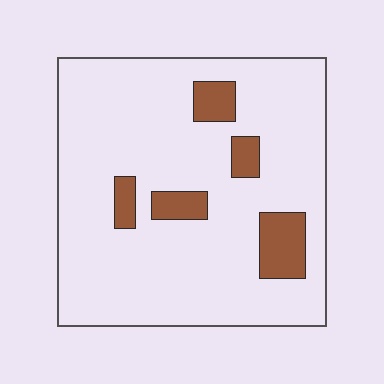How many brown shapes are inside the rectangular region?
5.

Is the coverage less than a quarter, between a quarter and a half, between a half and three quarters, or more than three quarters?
Less than a quarter.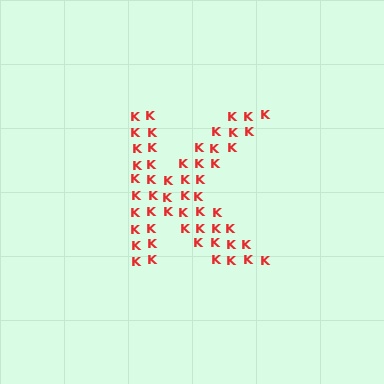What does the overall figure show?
The overall figure shows the letter K.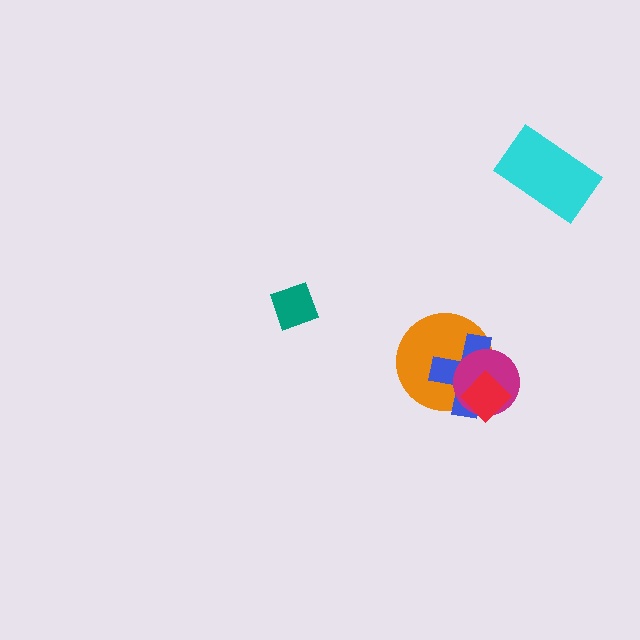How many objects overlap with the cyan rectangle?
0 objects overlap with the cyan rectangle.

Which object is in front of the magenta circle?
The red diamond is in front of the magenta circle.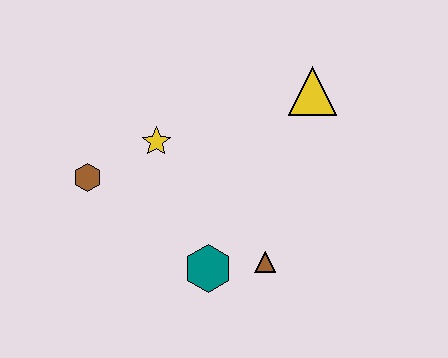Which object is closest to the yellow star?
The brown hexagon is closest to the yellow star.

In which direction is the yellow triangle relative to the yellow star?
The yellow triangle is to the right of the yellow star.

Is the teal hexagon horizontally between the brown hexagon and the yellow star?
No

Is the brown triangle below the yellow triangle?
Yes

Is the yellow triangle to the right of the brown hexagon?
Yes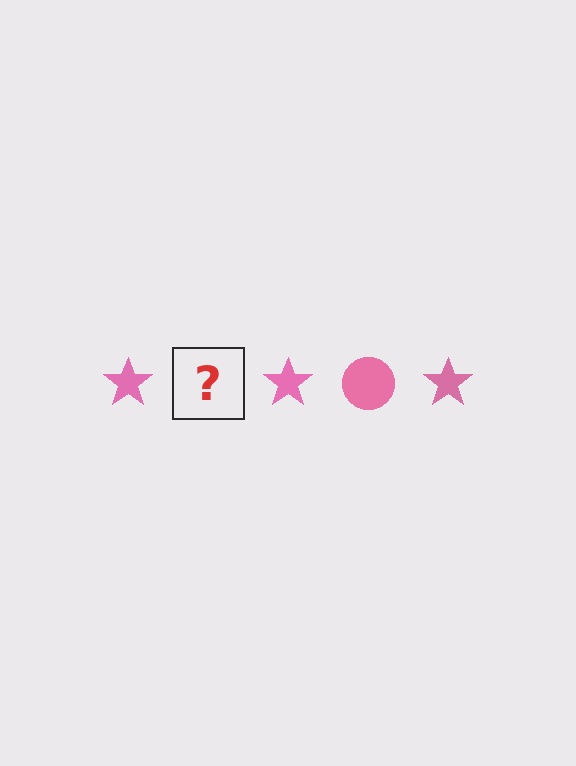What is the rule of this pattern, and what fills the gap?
The rule is that the pattern cycles through star, circle shapes in pink. The gap should be filled with a pink circle.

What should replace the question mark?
The question mark should be replaced with a pink circle.